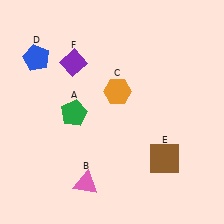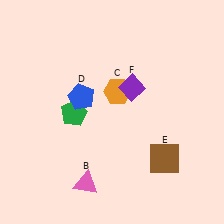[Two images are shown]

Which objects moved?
The objects that moved are: the blue pentagon (D), the purple diamond (F).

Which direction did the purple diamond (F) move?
The purple diamond (F) moved right.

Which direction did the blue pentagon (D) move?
The blue pentagon (D) moved right.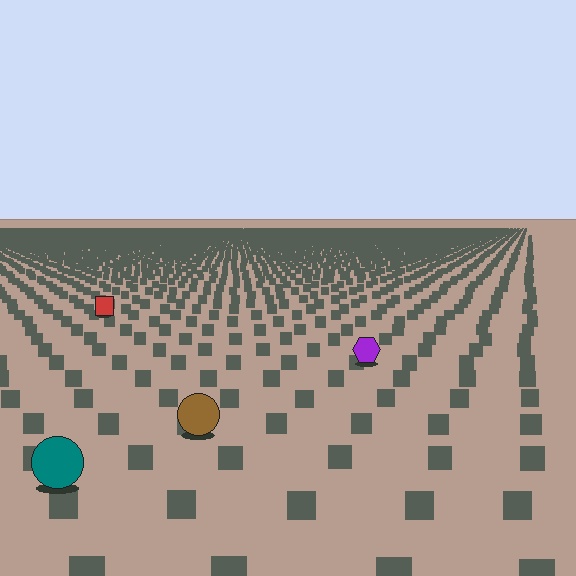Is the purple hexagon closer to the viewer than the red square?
Yes. The purple hexagon is closer — you can tell from the texture gradient: the ground texture is coarser near it.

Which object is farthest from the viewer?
The red square is farthest from the viewer. It appears smaller and the ground texture around it is denser.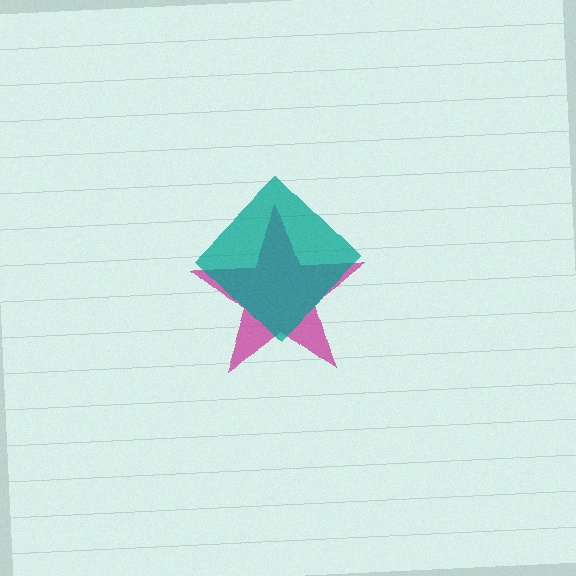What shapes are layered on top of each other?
The layered shapes are: a magenta star, a teal diamond.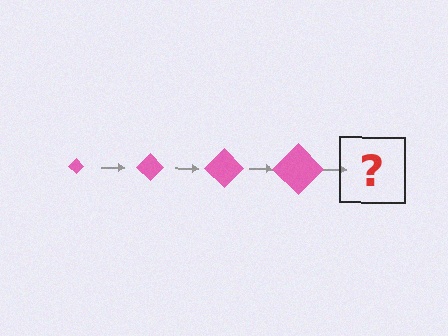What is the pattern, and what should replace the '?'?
The pattern is that the diamond gets progressively larger each step. The '?' should be a pink diamond, larger than the previous one.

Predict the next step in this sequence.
The next step is a pink diamond, larger than the previous one.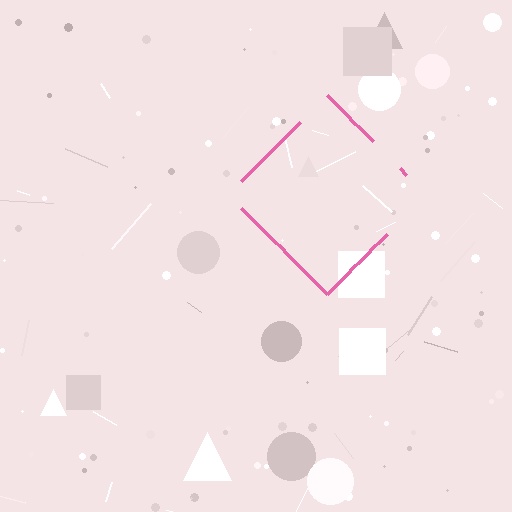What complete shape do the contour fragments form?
The contour fragments form a diamond.